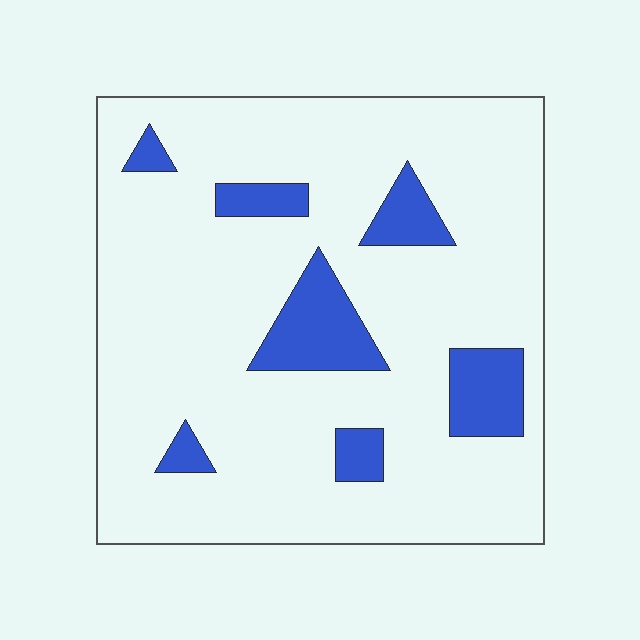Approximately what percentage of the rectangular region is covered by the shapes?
Approximately 15%.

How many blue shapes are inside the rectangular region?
7.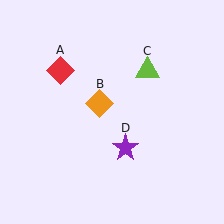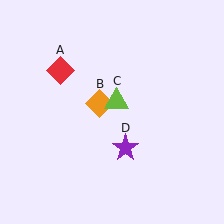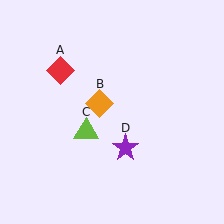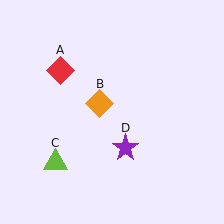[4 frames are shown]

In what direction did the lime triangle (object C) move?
The lime triangle (object C) moved down and to the left.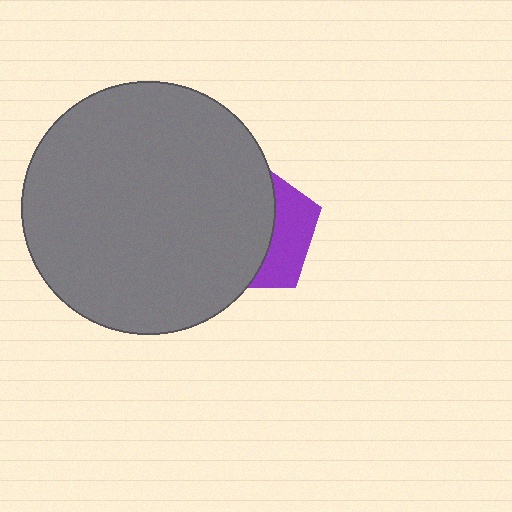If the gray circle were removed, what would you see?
You would see the complete purple pentagon.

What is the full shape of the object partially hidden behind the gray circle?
The partially hidden object is a purple pentagon.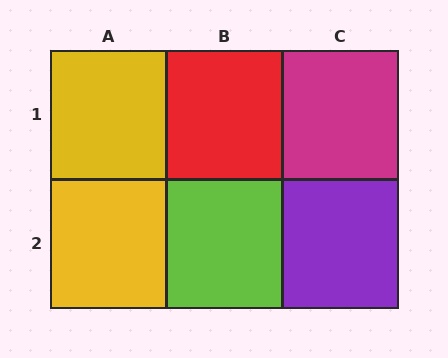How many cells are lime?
1 cell is lime.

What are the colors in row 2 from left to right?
Yellow, lime, purple.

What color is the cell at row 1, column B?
Red.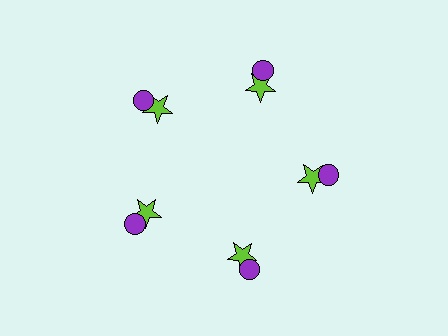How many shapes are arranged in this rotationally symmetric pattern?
There are 10 shapes, arranged in 5 groups of 2.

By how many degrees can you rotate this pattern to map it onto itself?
The pattern maps onto itself every 72 degrees of rotation.